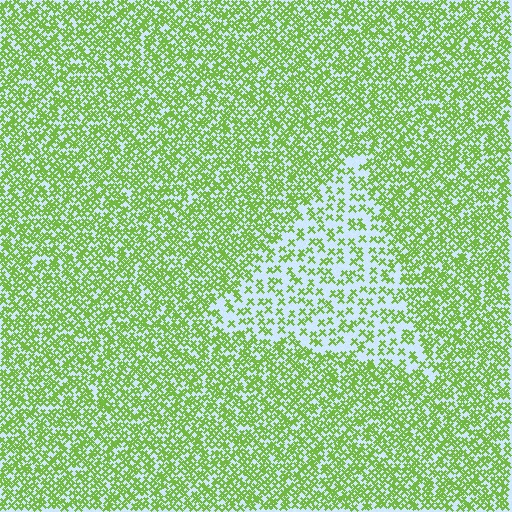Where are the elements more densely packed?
The elements are more densely packed outside the triangle boundary.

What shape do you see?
I see a triangle.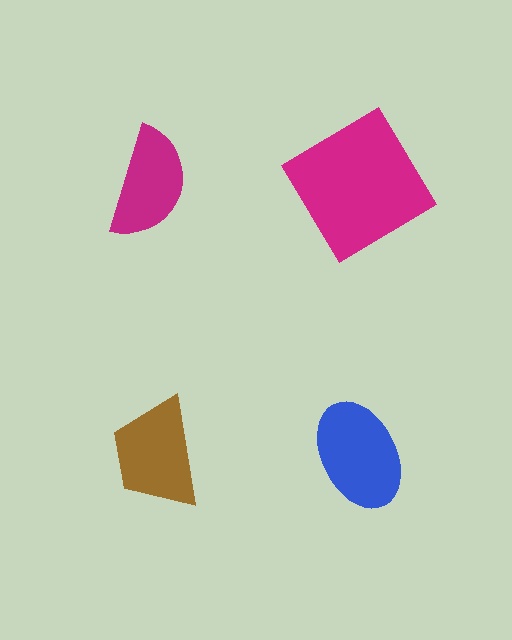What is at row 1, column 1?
A magenta semicircle.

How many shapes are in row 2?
2 shapes.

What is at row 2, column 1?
A brown trapezoid.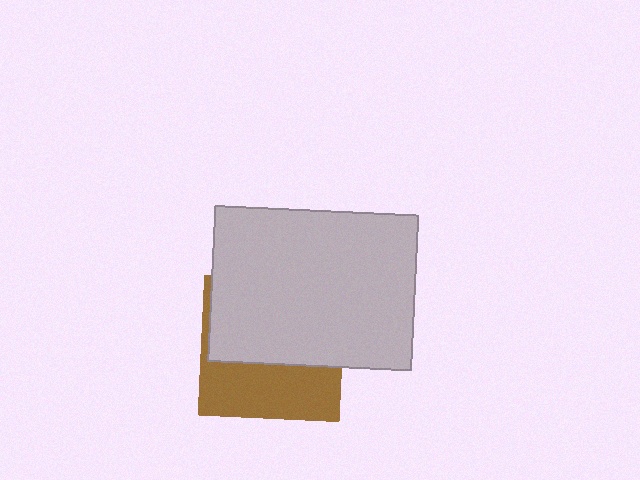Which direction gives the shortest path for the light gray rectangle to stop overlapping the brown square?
Moving up gives the shortest separation.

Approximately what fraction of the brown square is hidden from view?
Roughly 58% of the brown square is hidden behind the light gray rectangle.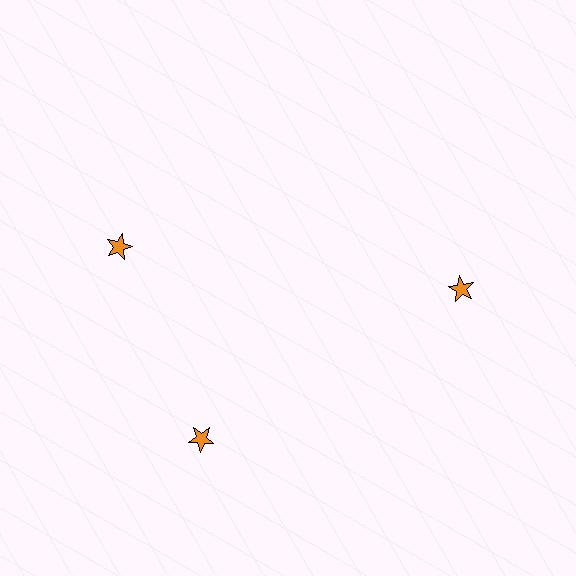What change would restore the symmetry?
The symmetry would be restored by rotating it back into even spacing with its neighbors so that all 3 stars sit at equal angles and equal distance from the center.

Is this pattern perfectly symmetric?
No. The 3 orange stars are arranged in a ring, but one element near the 11 o'clock position is rotated out of alignment along the ring, breaking the 3-fold rotational symmetry.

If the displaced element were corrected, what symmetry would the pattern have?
It would have 3-fold rotational symmetry — the pattern would map onto itself every 120 degrees.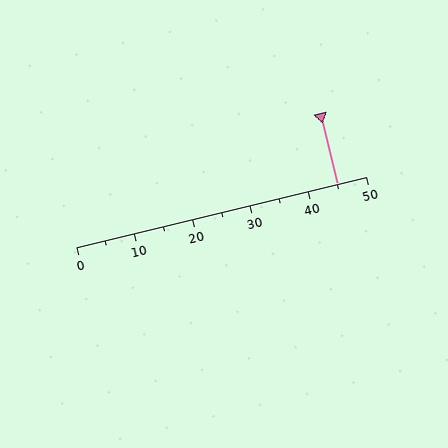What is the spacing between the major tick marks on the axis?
The major ticks are spaced 10 apart.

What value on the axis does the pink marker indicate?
The marker indicates approximately 45.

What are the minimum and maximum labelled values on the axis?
The axis runs from 0 to 50.